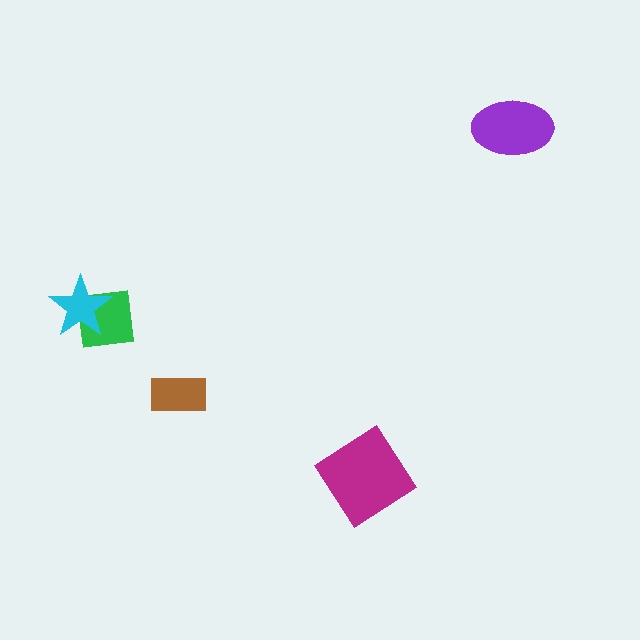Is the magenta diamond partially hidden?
No, no other shape covers it.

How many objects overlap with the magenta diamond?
0 objects overlap with the magenta diamond.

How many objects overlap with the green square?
1 object overlaps with the green square.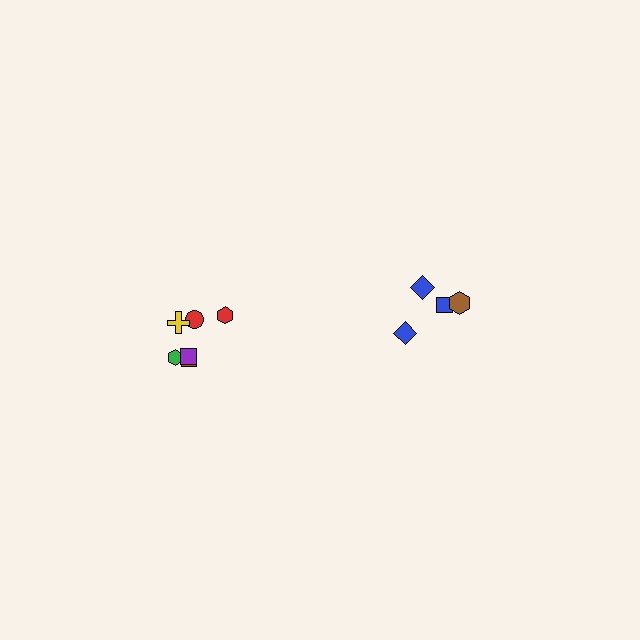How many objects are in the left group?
There are 6 objects.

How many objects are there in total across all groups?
There are 10 objects.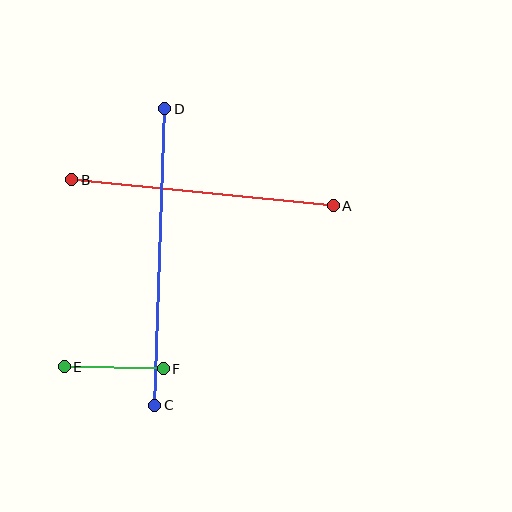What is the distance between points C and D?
The distance is approximately 297 pixels.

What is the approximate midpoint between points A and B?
The midpoint is at approximately (203, 193) pixels.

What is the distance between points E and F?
The distance is approximately 99 pixels.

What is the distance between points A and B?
The distance is approximately 263 pixels.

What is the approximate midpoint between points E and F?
The midpoint is at approximately (114, 368) pixels.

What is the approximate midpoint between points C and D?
The midpoint is at approximately (160, 257) pixels.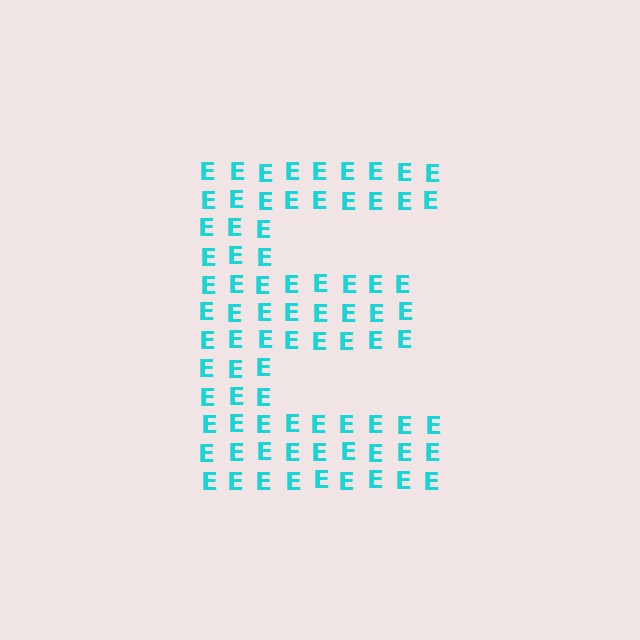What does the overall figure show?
The overall figure shows the letter E.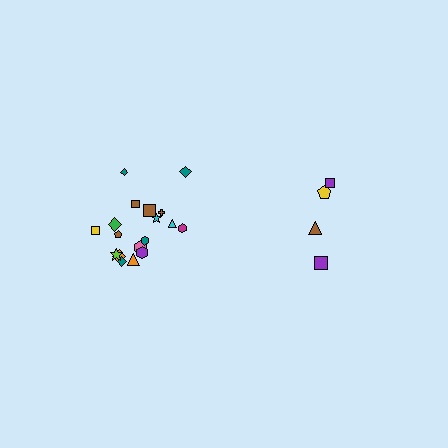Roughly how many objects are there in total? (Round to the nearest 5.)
Roughly 20 objects in total.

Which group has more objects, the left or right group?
The left group.